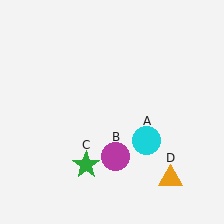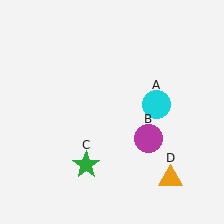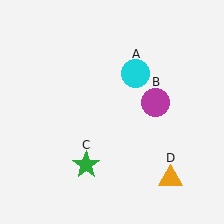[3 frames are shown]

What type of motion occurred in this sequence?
The cyan circle (object A), magenta circle (object B) rotated counterclockwise around the center of the scene.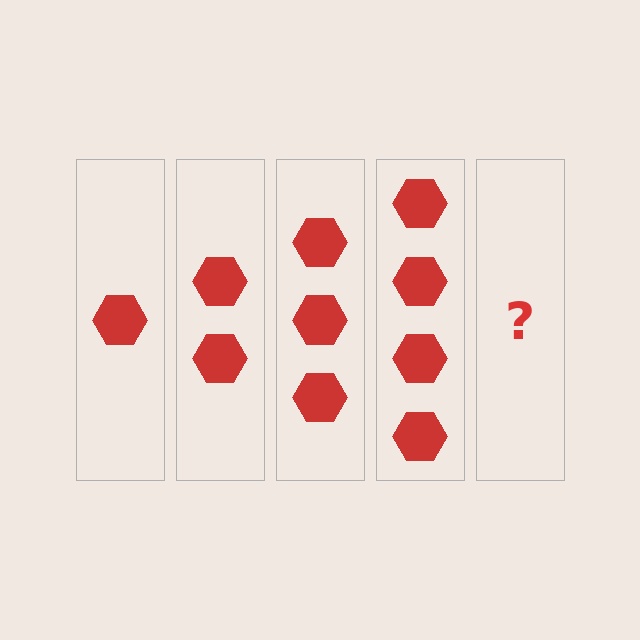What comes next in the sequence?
The next element should be 5 hexagons.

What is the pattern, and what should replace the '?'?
The pattern is that each step adds one more hexagon. The '?' should be 5 hexagons.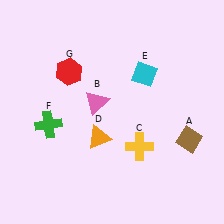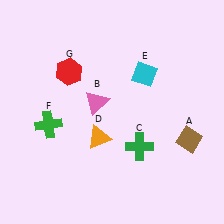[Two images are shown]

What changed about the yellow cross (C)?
In Image 1, C is yellow. In Image 2, it changed to green.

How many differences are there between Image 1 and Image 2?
There is 1 difference between the two images.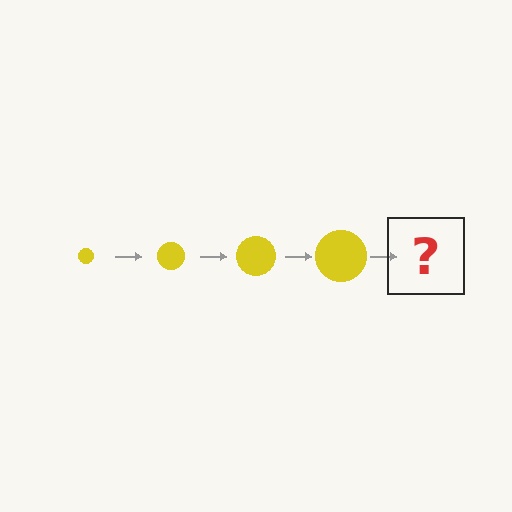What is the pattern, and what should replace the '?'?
The pattern is that the circle gets progressively larger each step. The '?' should be a yellow circle, larger than the previous one.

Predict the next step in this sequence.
The next step is a yellow circle, larger than the previous one.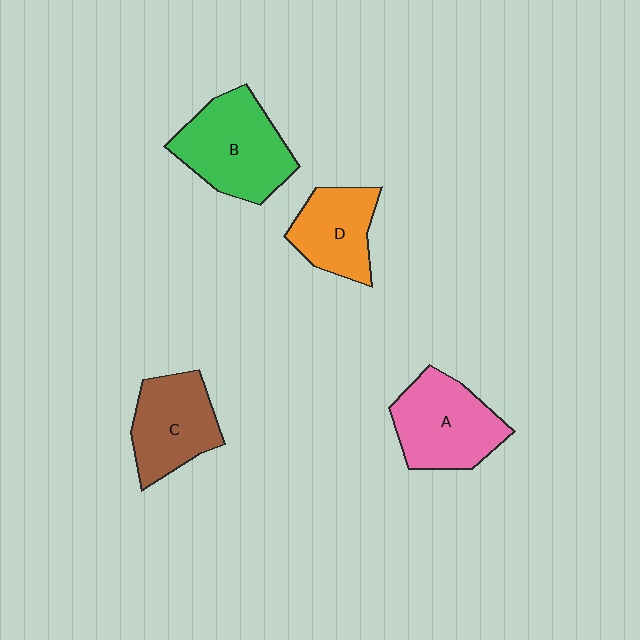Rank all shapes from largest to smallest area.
From largest to smallest: B (green), A (pink), C (brown), D (orange).